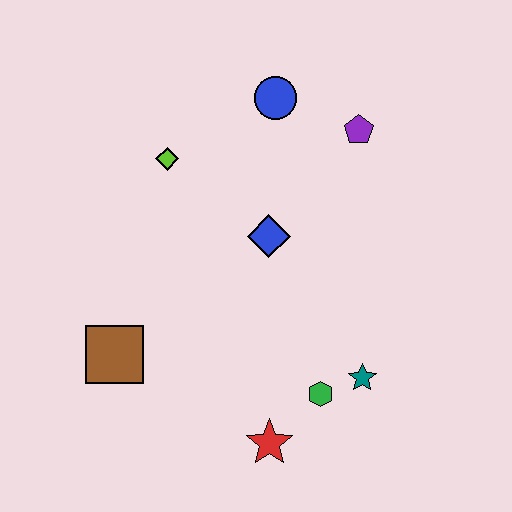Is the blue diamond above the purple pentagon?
No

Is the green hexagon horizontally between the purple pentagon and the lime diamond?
Yes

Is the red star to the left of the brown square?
No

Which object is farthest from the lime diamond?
The red star is farthest from the lime diamond.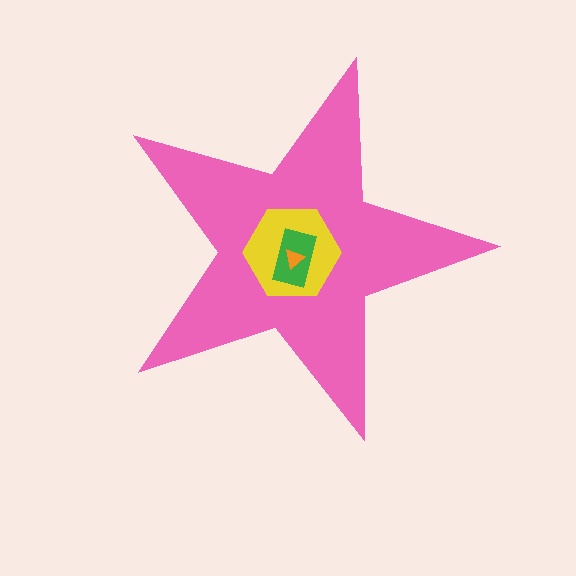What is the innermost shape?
The orange triangle.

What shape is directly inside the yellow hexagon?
The green rectangle.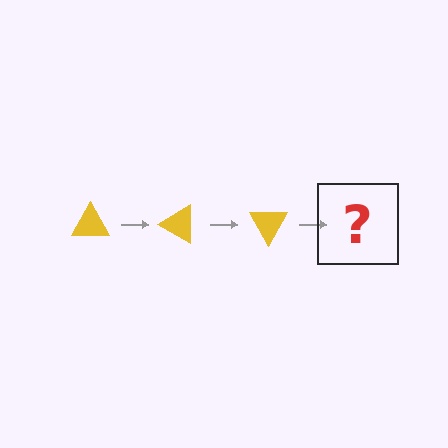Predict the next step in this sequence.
The next step is a yellow triangle rotated 90 degrees.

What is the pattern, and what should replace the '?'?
The pattern is that the triangle rotates 30 degrees each step. The '?' should be a yellow triangle rotated 90 degrees.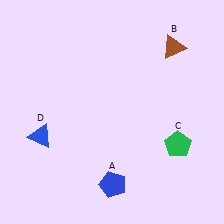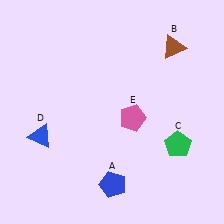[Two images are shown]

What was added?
A pink pentagon (E) was added in Image 2.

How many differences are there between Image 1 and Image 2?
There is 1 difference between the two images.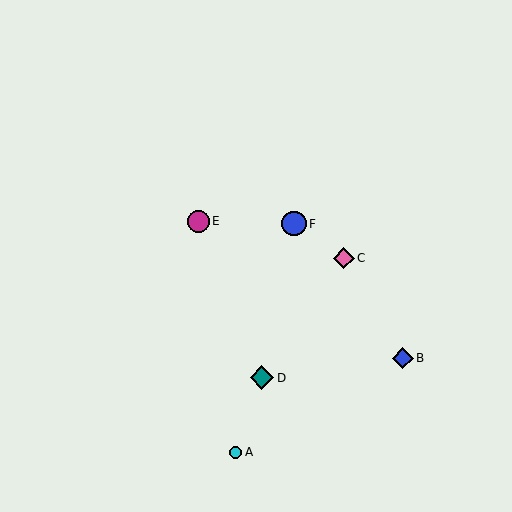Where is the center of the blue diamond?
The center of the blue diamond is at (403, 358).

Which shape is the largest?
The blue circle (labeled F) is the largest.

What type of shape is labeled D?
Shape D is a teal diamond.